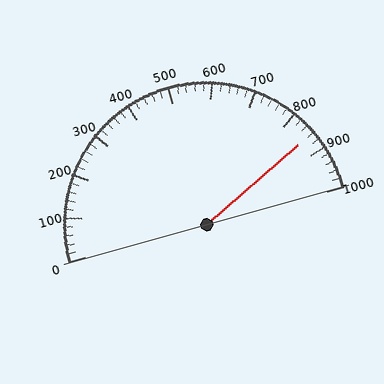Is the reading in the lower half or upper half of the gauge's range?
The reading is in the upper half of the range (0 to 1000).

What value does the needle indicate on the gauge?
The needle indicates approximately 860.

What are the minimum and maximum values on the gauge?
The gauge ranges from 0 to 1000.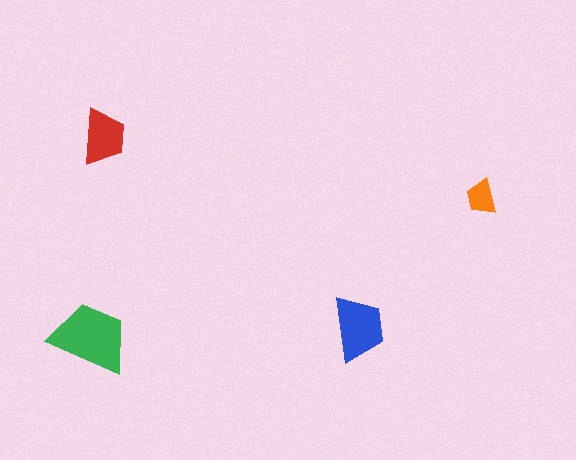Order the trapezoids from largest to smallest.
the green one, the blue one, the red one, the orange one.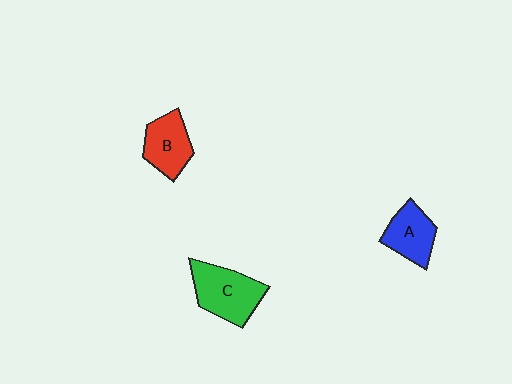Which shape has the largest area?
Shape C (green).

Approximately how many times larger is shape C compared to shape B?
Approximately 1.3 times.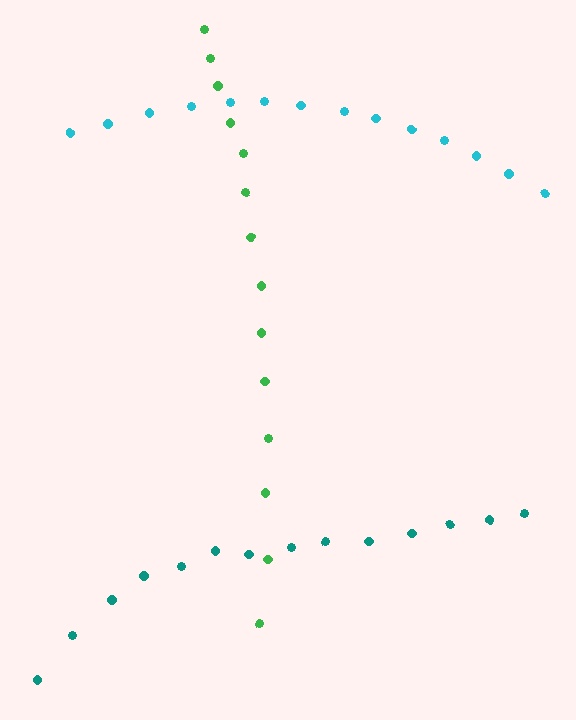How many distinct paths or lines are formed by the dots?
There are 3 distinct paths.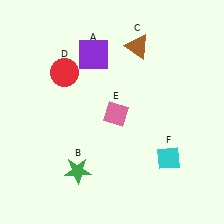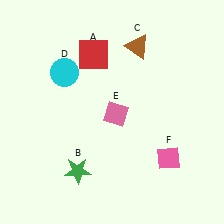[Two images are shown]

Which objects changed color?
A changed from purple to red. D changed from red to cyan. F changed from cyan to pink.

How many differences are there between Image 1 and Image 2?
There are 3 differences between the two images.